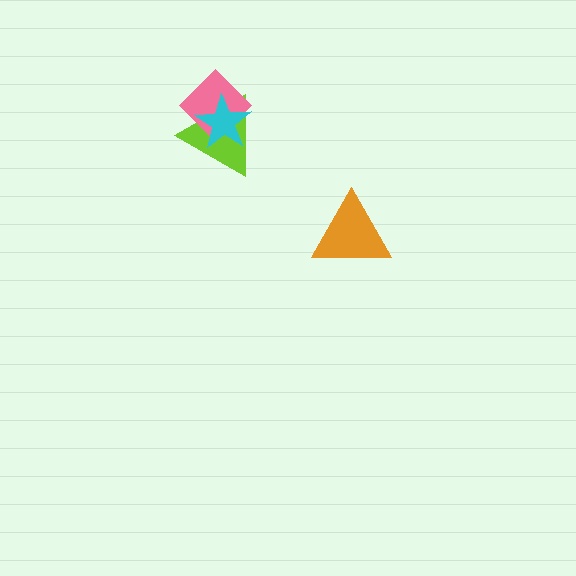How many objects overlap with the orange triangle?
0 objects overlap with the orange triangle.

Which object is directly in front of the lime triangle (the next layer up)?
The pink diamond is directly in front of the lime triangle.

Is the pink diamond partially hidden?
Yes, it is partially covered by another shape.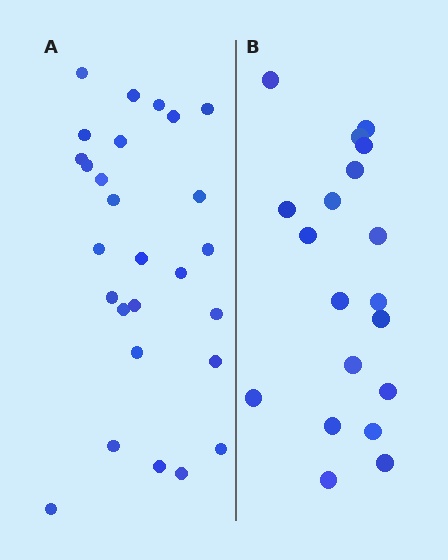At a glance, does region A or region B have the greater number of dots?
Region A (the left region) has more dots.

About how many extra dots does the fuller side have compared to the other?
Region A has roughly 8 or so more dots than region B.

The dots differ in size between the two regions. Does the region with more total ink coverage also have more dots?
No. Region B has more total ink coverage because its dots are larger, but region A actually contains more individual dots. Total area can be misleading — the number of items is what matters here.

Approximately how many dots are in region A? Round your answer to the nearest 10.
About 30 dots. (The exact count is 27, which rounds to 30.)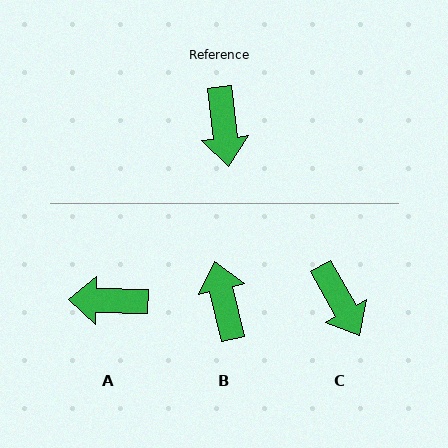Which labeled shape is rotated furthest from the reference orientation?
B, about 172 degrees away.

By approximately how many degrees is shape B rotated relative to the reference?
Approximately 172 degrees clockwise.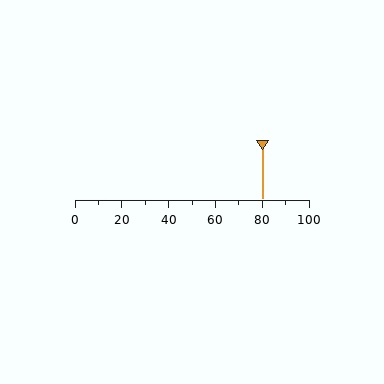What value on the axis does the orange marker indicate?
The marker indicates approximately 80.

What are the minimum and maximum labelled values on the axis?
The axis runs from 0 to 100.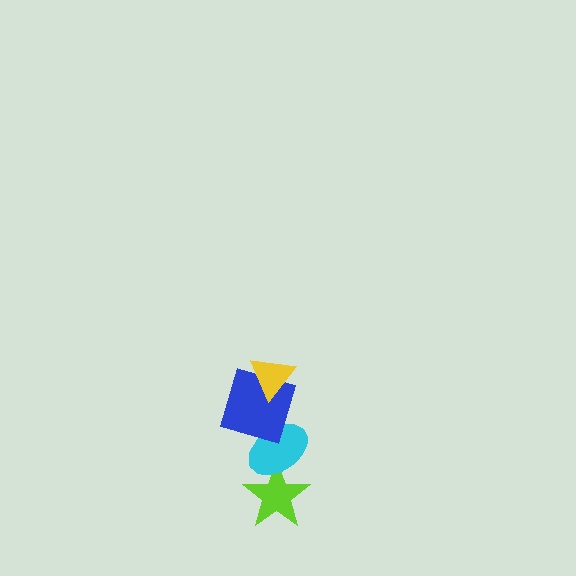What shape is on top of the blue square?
The yellow triangle is on top of the blue square.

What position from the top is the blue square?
The blue square is 2nd from the top.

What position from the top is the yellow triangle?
The yellow triangle is 1st from the top.